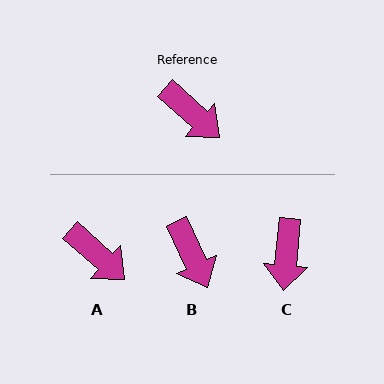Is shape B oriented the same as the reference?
No, it is off by about 23 degrees.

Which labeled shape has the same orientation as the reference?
A.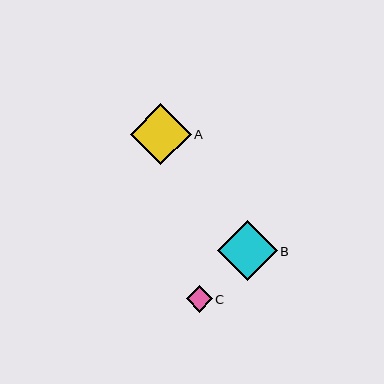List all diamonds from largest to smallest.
From largest to smallest: A, B, C.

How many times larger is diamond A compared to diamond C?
Diamond A is approximately 2.3 times the size of diamond C.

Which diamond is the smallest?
Diamond C is the smallest with a size of approximately 26 pixels.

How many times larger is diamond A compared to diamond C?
Diamond A is approximately 2.3 times the size of diamond C.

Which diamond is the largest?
Diamond A is the largest with a size of approximately 61 pixels.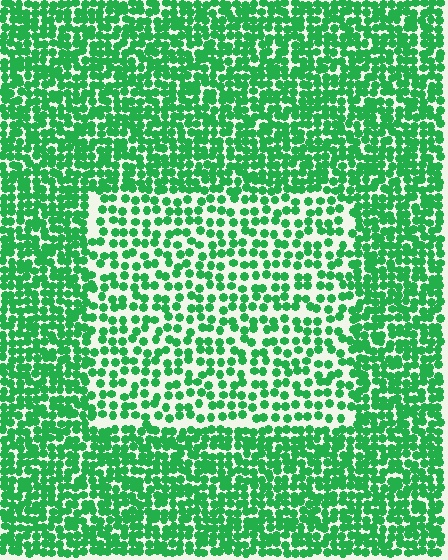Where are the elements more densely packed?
The elements are more densely packed outside the rectangle boundary.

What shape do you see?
I see a rectangle.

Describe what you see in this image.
The image contains small green elements arranged at two different densities. A rectangle-shaped region is visible where the elements are less densely packed than the surrounding area.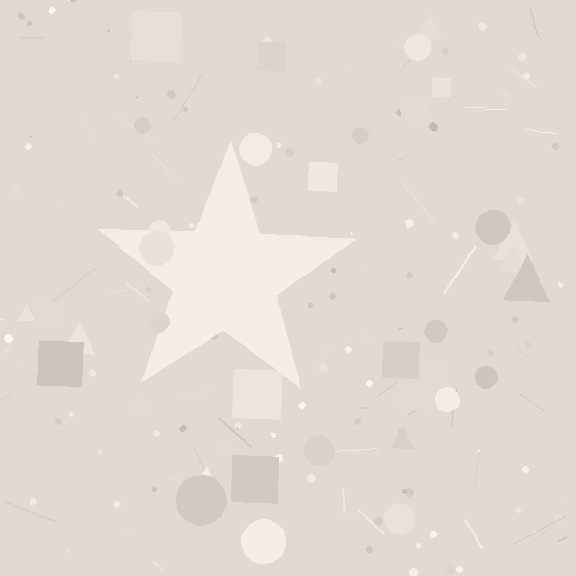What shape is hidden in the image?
A star is hidden in the image.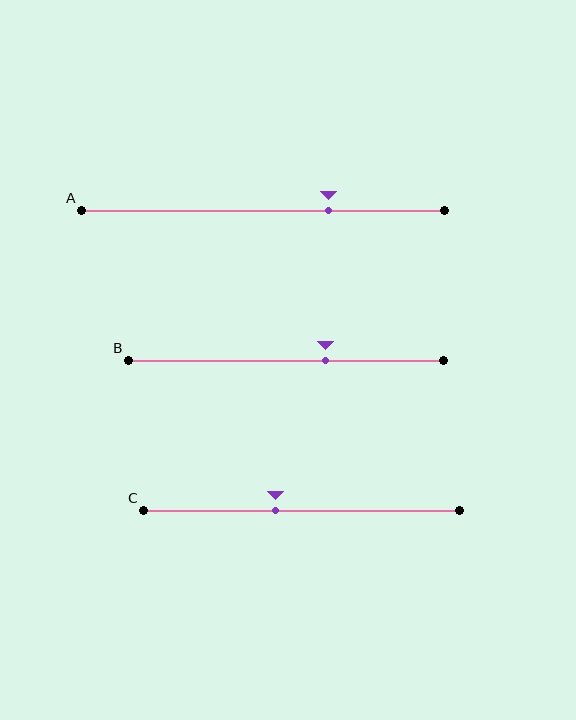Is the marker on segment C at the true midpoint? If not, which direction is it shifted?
No, the marker on segment C is shifted to the left by about 8% of the segment length.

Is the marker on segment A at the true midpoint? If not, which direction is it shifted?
No, the marker on segment A is shifted to the right by about 18% of the segment length.